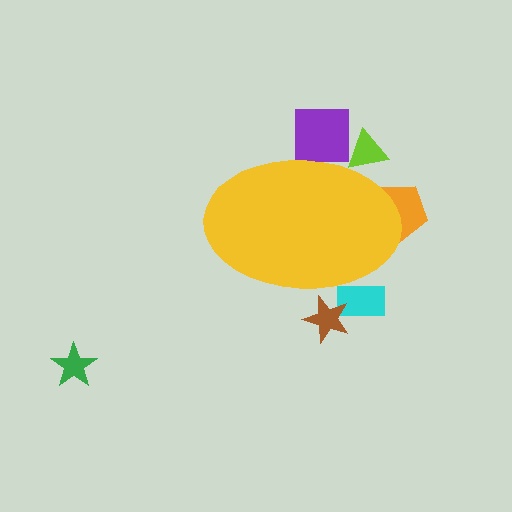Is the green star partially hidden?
No, the green star is fully visible.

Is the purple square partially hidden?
Yes, the purple square is partially hidden behind the yellow ellipse.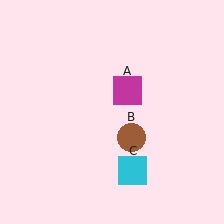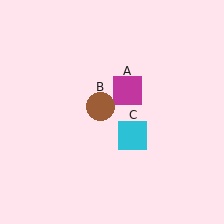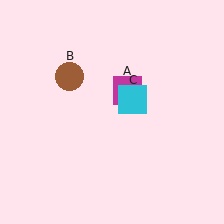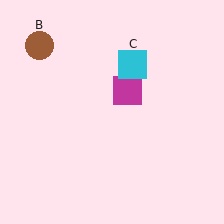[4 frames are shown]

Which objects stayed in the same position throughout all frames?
Magenta square (object A) remained stationary.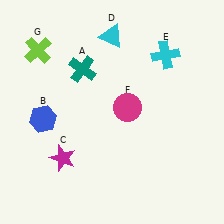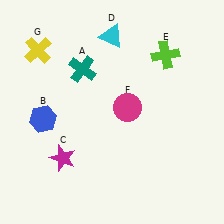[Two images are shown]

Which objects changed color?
E changed from cyan to lime. G changed from lime to yellow.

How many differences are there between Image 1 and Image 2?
There are 2 differences between the two images.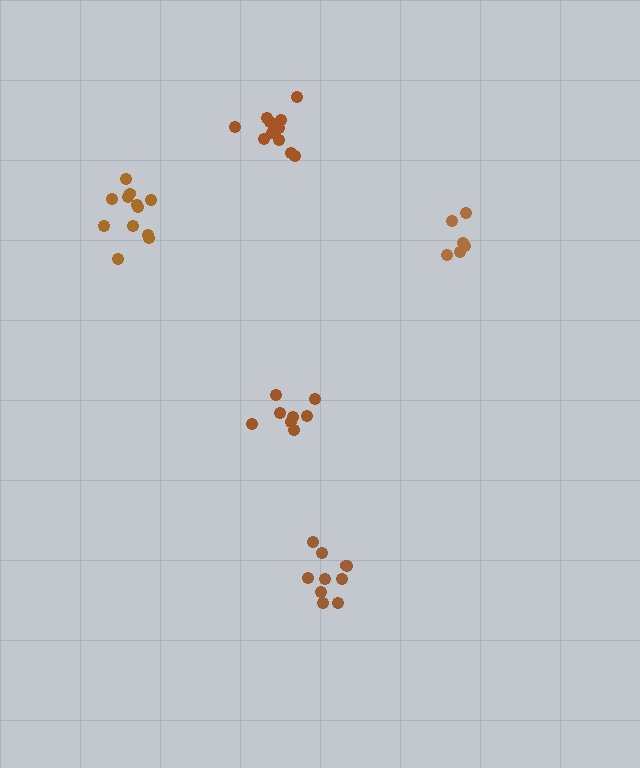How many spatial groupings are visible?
There are 5 spatial groupings.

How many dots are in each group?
Group 1: 6 dots, Group 2: 11 dots, Group 3: 10 dots, Group 4: 12 dots, Group 5: 8 dots (47 total).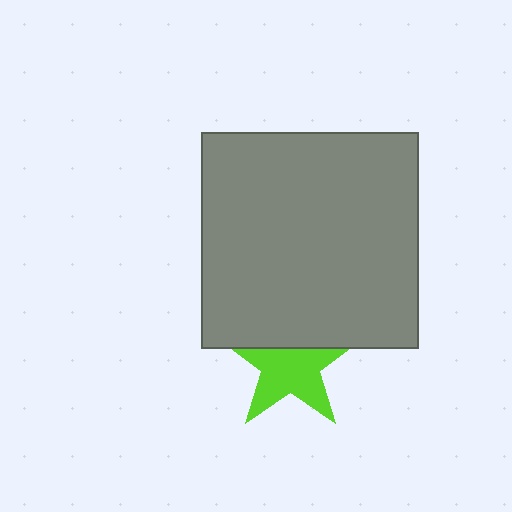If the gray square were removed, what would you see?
You would see the complete lime star.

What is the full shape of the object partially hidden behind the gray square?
The partially hidden object is a lime star.